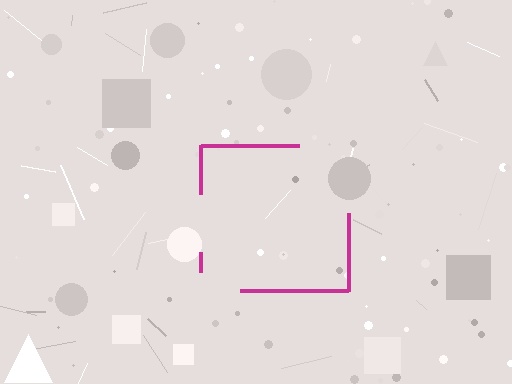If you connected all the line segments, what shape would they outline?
They would outline a square.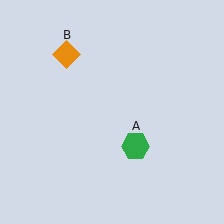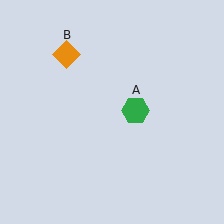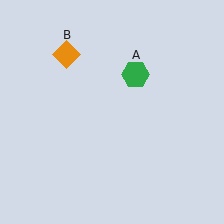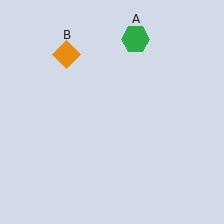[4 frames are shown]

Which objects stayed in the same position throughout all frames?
Orange diamond (object B) remained stationary.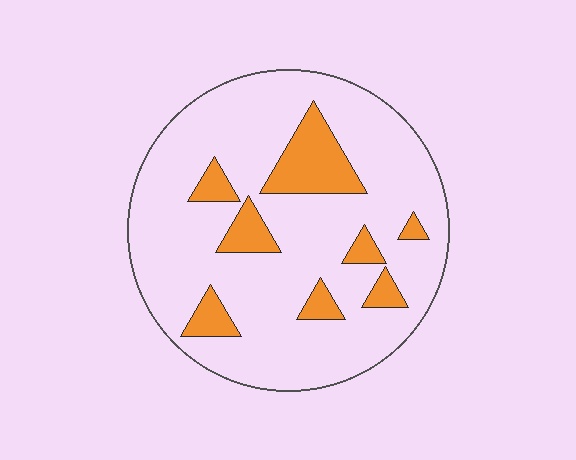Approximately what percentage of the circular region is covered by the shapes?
Approximately 15%.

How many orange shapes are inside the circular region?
8.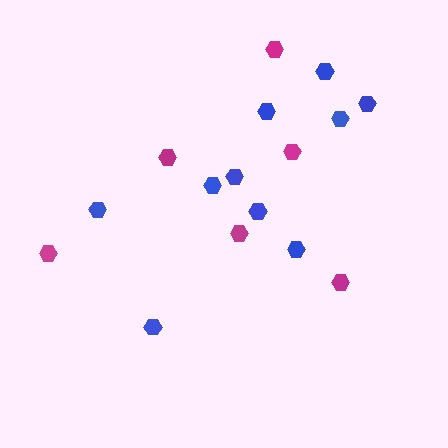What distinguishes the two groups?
There are 2 groups: one group of blue hexagons (10) and one group of magenta hexagons (6).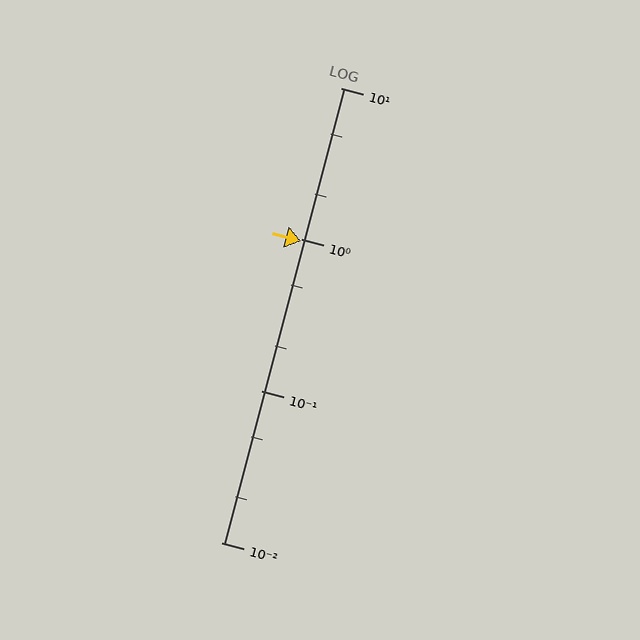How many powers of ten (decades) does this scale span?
The scale spans 3 decades, from 0.01 to 10.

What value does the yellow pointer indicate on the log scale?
The pointer indicates approximately 0.98.